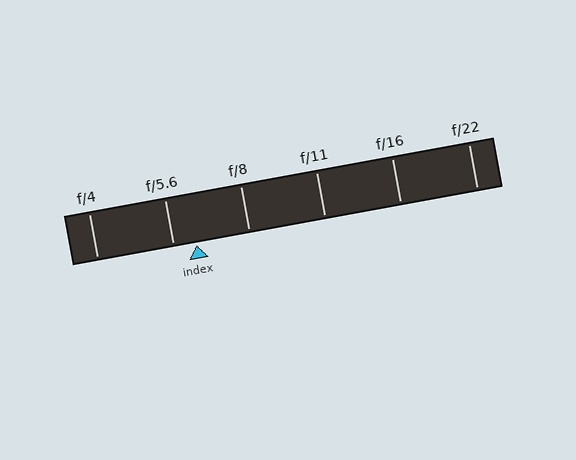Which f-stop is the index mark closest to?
The index mark is closest to f/5.6.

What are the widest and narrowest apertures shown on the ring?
The widest aperture shown is f/4 and the narrowest is f/22.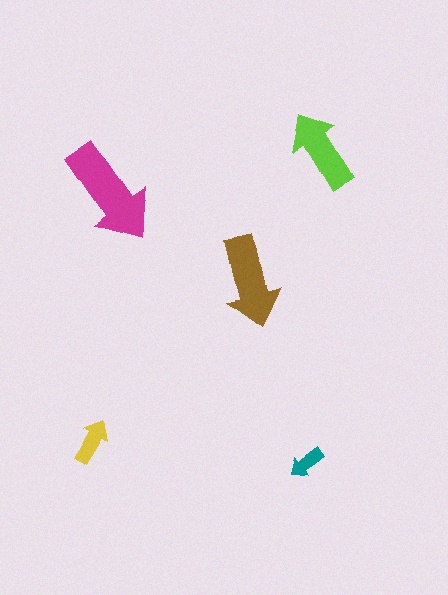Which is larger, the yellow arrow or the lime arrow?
The lime one.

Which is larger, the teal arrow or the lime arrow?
The lime one.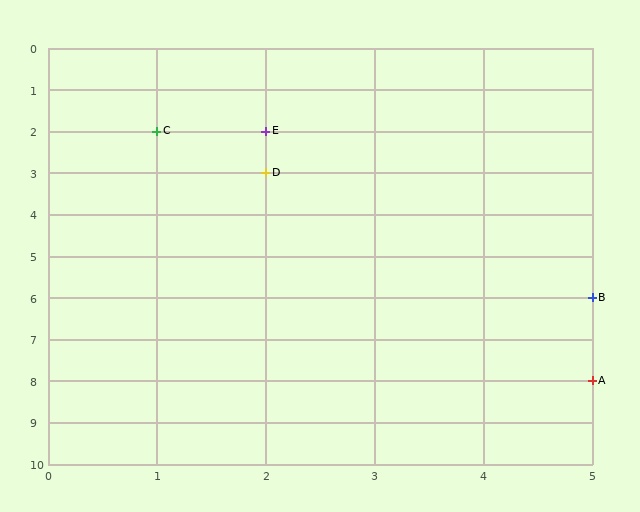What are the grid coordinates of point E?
Point E is at grid coordinates (2, 2).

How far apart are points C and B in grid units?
Points C and B are 4 columns and 4 rows apart (about 5.7 grid units diagonally).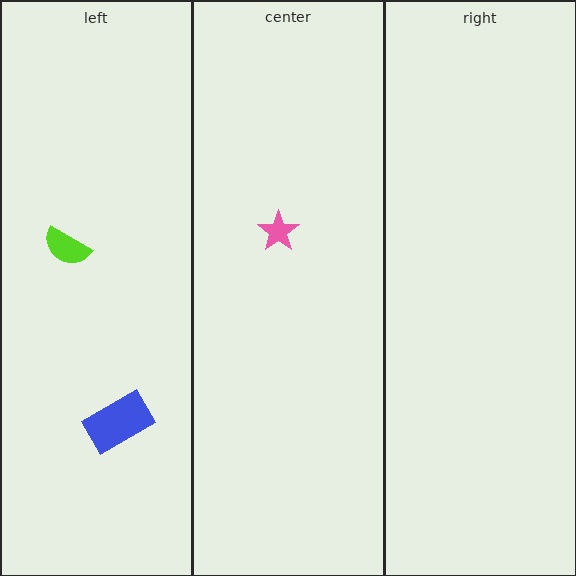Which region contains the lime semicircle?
The left region.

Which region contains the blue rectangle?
The left region.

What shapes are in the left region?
The blue rectangle, the lime semicircle.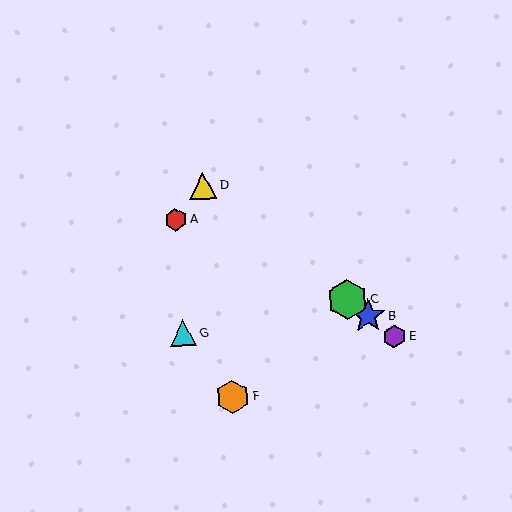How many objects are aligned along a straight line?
4 objects (B, C, D, E) are aligned along a straight line.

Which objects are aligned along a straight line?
Objects B, C, D, E are aligned along a straight line.